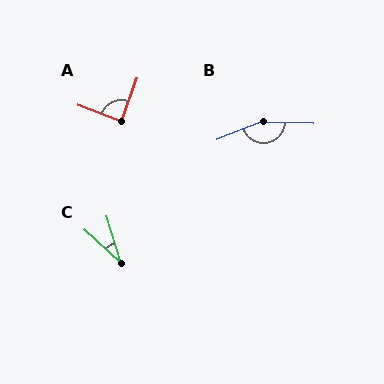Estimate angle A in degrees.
Approximately 90 degrees.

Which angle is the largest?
B, at approximately 157 degrees.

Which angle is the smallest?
C, at approximately 30 degrees.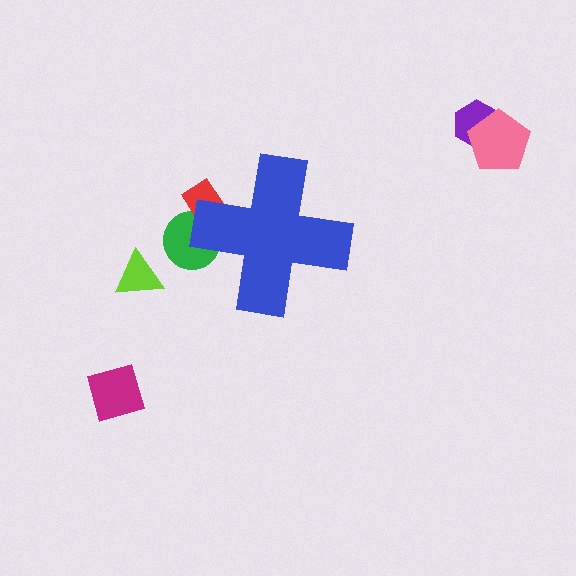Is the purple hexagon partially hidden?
No, the purple hexagon is fully visible.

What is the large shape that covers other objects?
A blue cross.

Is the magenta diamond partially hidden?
No, the magenta diamond is fully visible.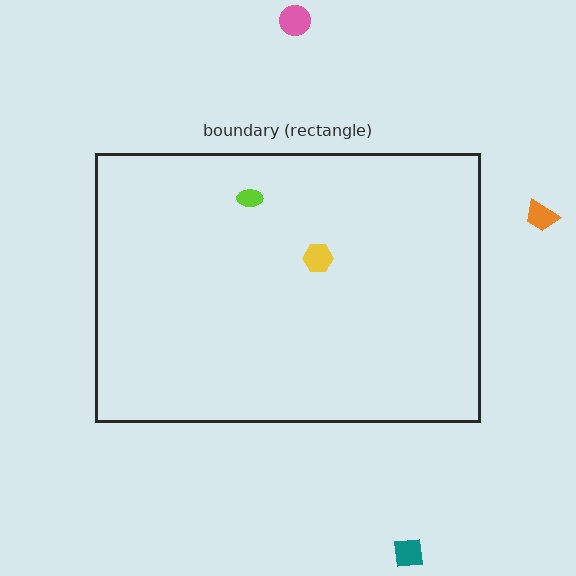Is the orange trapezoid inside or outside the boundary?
Outside.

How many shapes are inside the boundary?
2 inside, 3 outside.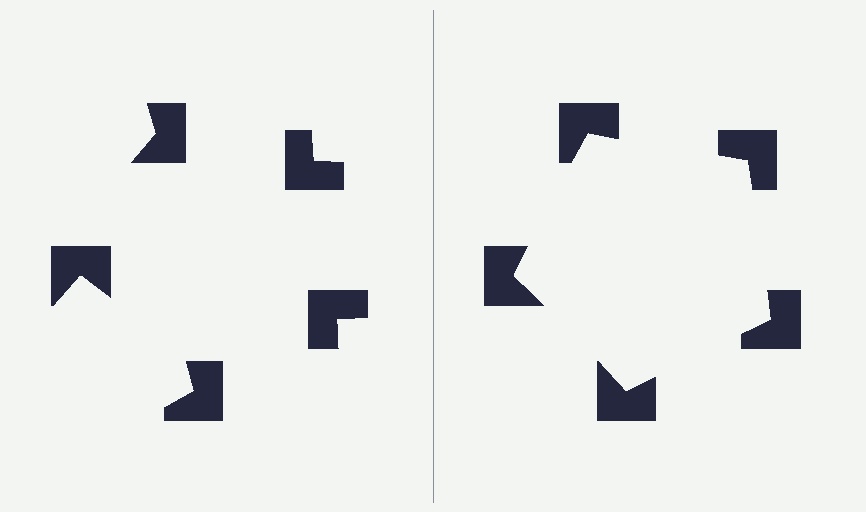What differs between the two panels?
The notched squares are positioned identically on both sides; only the wedge orientations differ. On the right they align to a pentagon; on the left they are misaligned.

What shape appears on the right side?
An illusory pentagon.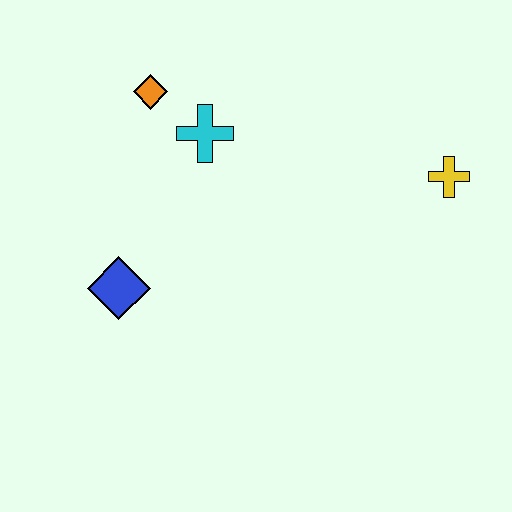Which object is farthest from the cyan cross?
The yellow cross is farthest from the cyan cross.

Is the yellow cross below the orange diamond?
Yes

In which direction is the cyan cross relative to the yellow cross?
The cyan cross is to the left of the yellow cross.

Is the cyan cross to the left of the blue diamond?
No